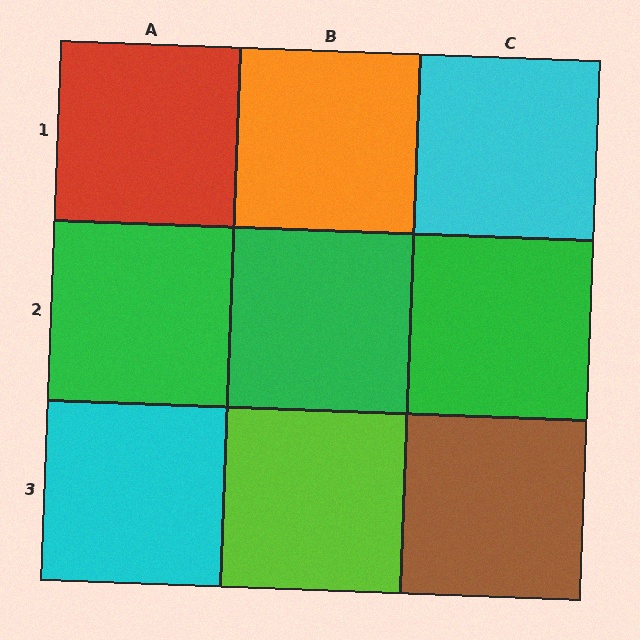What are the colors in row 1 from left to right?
Red, orange, cyan.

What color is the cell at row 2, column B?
Green.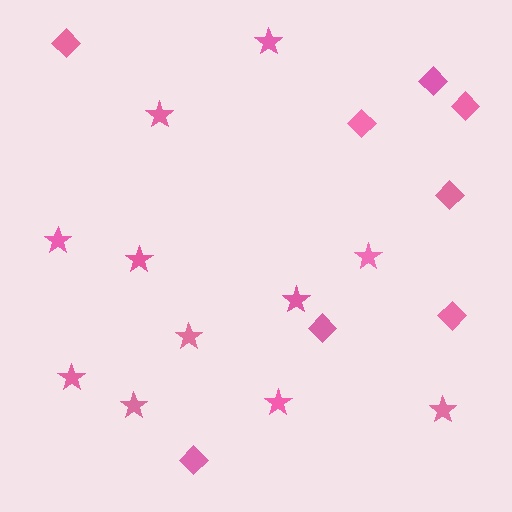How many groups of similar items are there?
There are 2 groups: one group of diamonds (8) and one group of stars (11).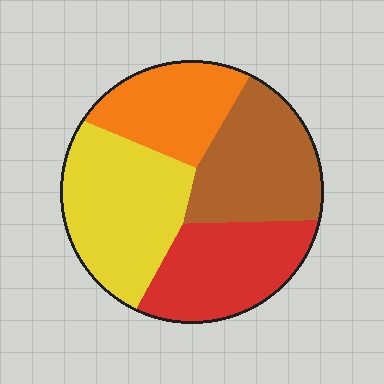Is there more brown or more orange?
Brown.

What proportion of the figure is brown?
Brown covers about 25% of the figure.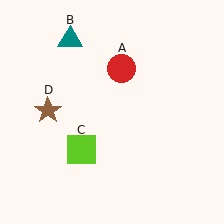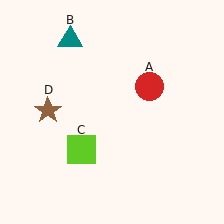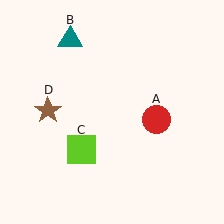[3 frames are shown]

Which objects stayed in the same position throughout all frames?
Teal triangle (object B) and lime square (object C) and brown star (object D) remained stationary.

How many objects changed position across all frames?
1 object changed position: red circle (object A).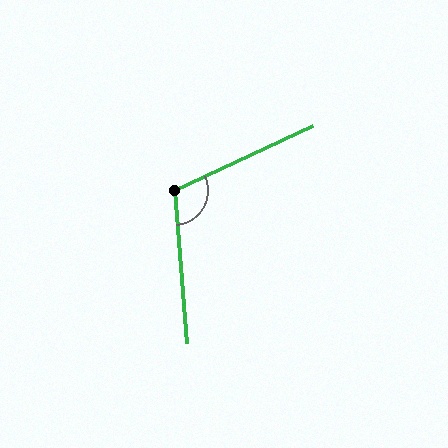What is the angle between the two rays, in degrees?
Approximately 110 degrees.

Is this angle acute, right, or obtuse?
It is obtuse.